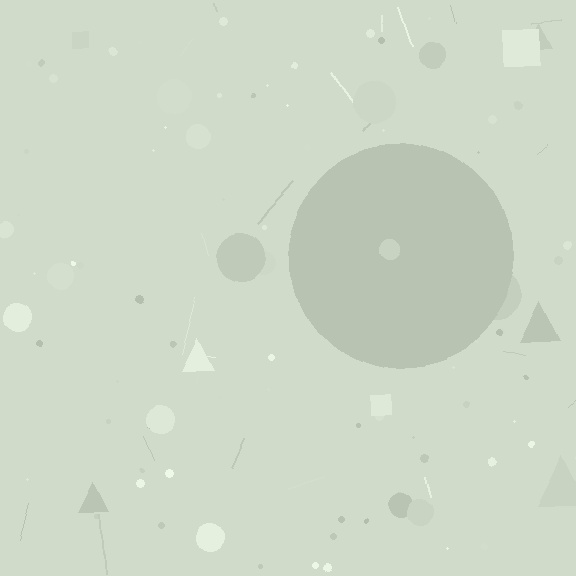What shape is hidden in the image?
A circle is hidden in the image.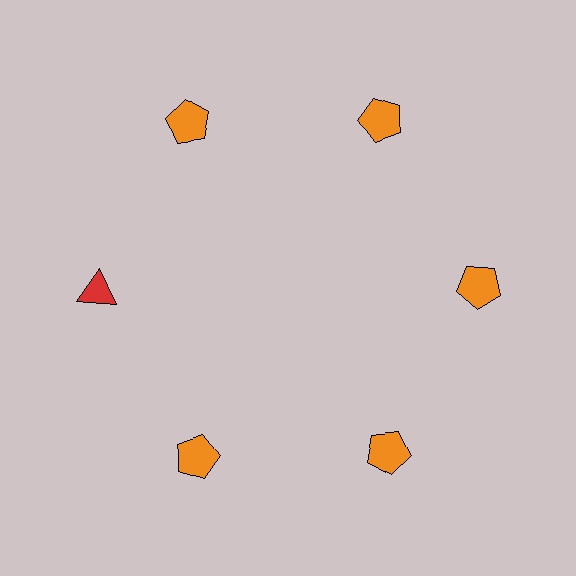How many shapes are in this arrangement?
There are 6 shapes arranged in a ring pattern.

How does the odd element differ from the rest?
It differs in both color (red instead of orange) and shape (triangle instead of pentagon).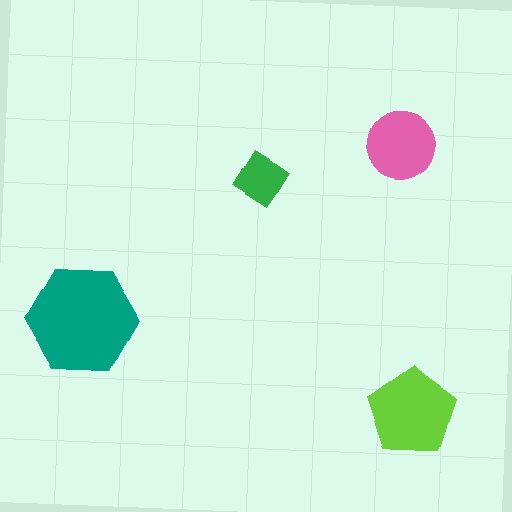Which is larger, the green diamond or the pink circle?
The pink circle.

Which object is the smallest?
The green diamond.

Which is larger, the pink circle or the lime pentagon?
The lime pentagon.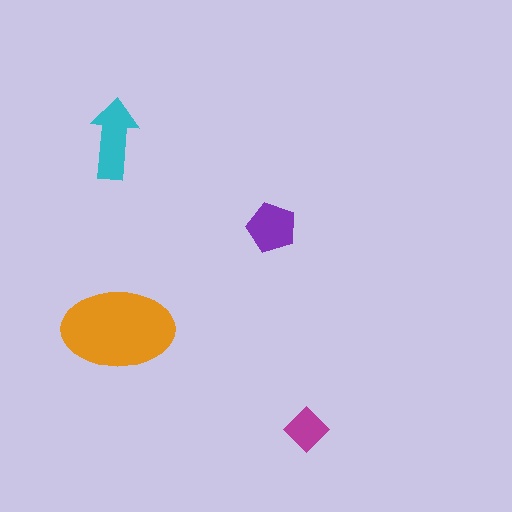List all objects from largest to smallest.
The orange ellipse, the cyan arrow, the purple pentagon, the magenta diamond.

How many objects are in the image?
There are 4 objects in the image.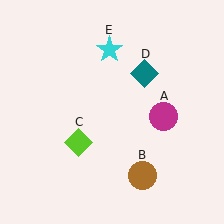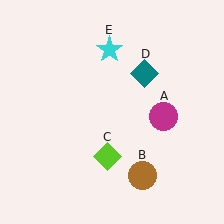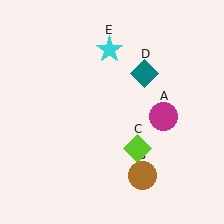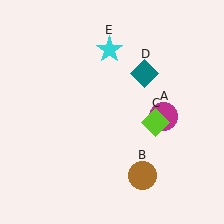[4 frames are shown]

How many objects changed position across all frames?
1 object changed position: lime diamond (object C).